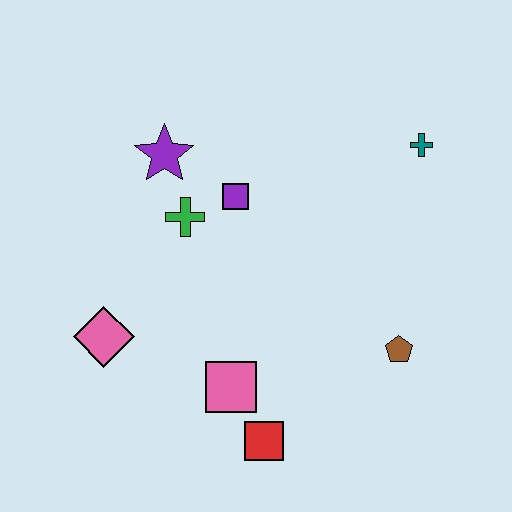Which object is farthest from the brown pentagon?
The purple star is farthest from the brown pentagon.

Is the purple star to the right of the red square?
No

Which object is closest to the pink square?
The red square is closest to the pink square.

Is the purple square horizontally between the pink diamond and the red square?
Yes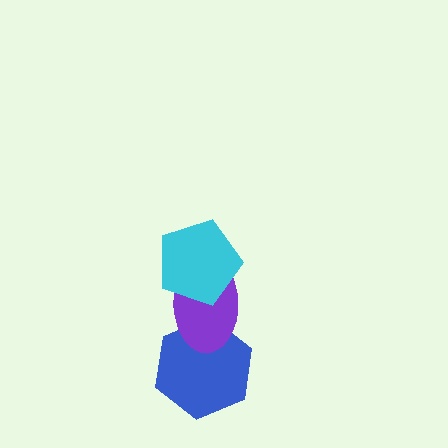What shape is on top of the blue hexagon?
The purple ellipse is on top of the blue hexagon.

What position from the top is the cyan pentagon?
The cyan pentagon is 1st from the top.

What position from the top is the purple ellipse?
The purple ellipse is 2nd from the top.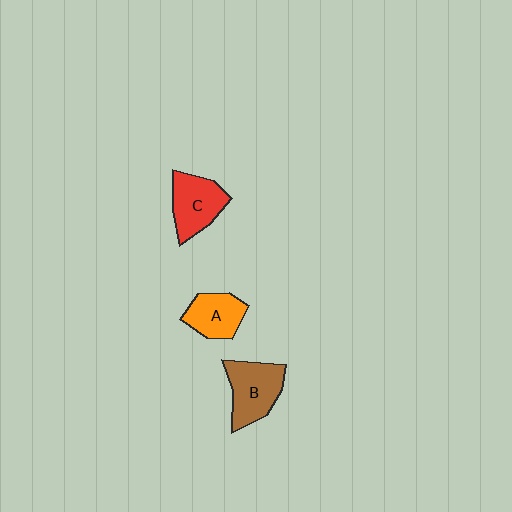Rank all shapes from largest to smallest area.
From largest to smallest: B (brown), C (red), A (orange).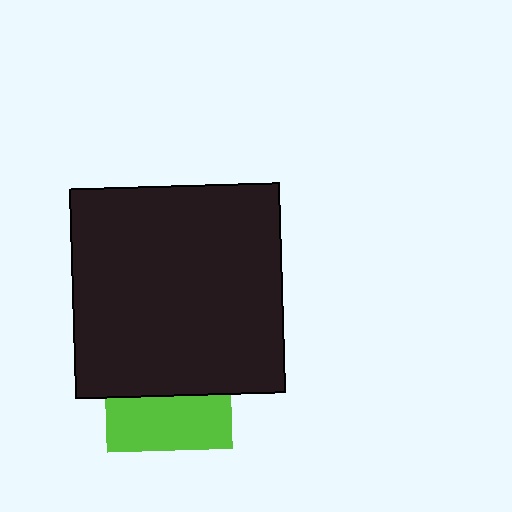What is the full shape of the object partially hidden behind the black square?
The partially hidden object is a lime square.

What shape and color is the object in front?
The object in front is a black square.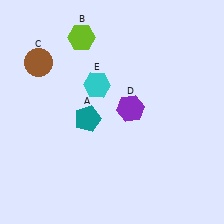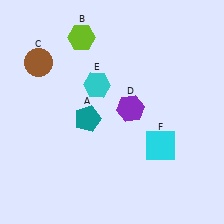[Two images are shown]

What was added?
A cyan square (F) was added in Image 2.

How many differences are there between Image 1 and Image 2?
There is 1 difference between the two images.